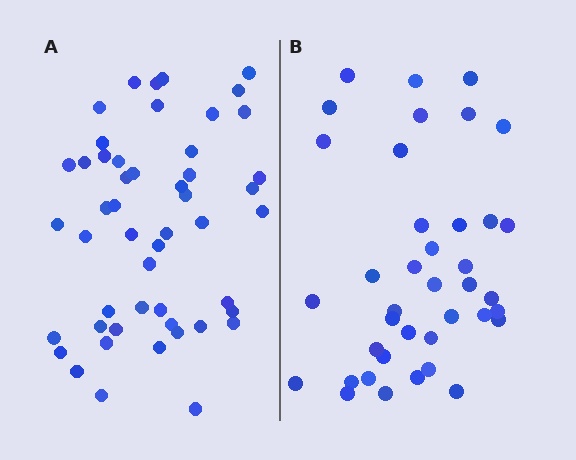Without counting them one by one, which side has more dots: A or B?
Region A (the left region) has more dots.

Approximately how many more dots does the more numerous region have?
Region A has roughly 12 or so more dots than region B.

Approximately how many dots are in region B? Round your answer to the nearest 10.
About 40 dots. (The exact count is 39, which rounds to 40.)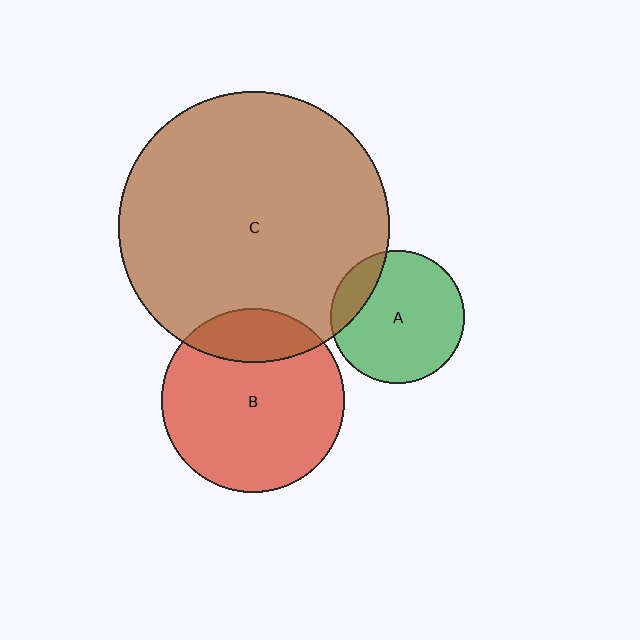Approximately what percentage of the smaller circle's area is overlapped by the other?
Approximately 20%.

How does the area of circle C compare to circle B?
Approximately 2.2 times.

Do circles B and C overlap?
Yes.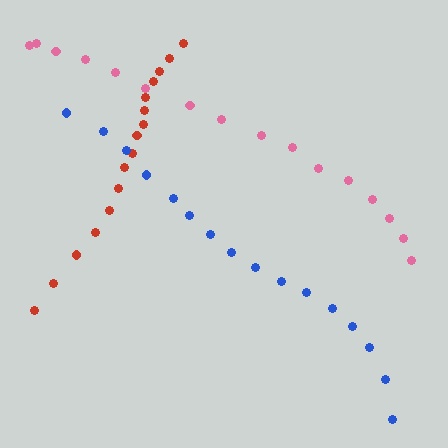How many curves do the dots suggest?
There are 3 distinct paths.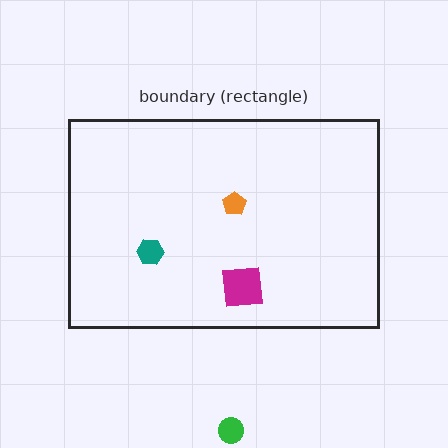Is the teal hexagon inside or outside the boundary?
Inside.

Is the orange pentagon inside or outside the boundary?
Inside.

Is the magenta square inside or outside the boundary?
Inside.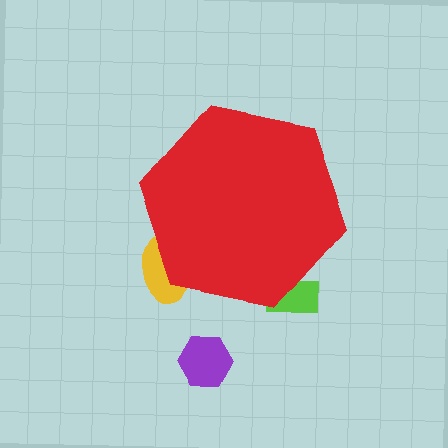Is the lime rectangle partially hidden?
Yes, the lime rectangle is partially hidden behind the red hexagon.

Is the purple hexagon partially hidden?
No, the purple hexagon is fully visible.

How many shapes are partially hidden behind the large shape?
2 shapes are partially hidden.